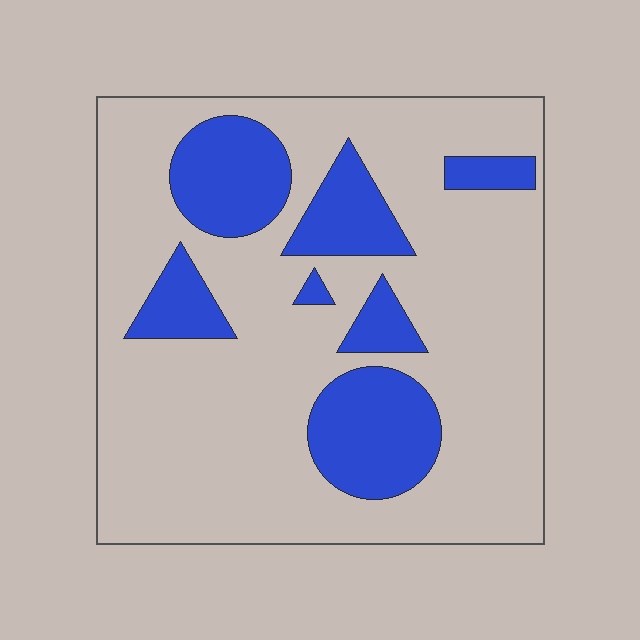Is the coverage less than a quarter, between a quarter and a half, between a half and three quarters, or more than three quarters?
Less than a quarter.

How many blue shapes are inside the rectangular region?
7.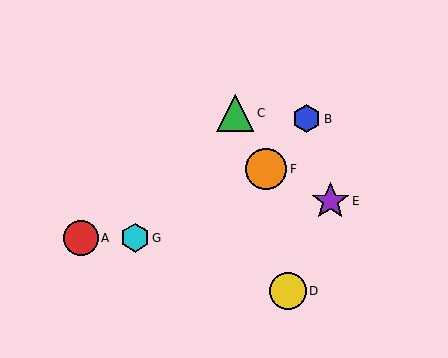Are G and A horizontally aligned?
Yes, both are at y≈238.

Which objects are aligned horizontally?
Objects A, G are aligned horizontally.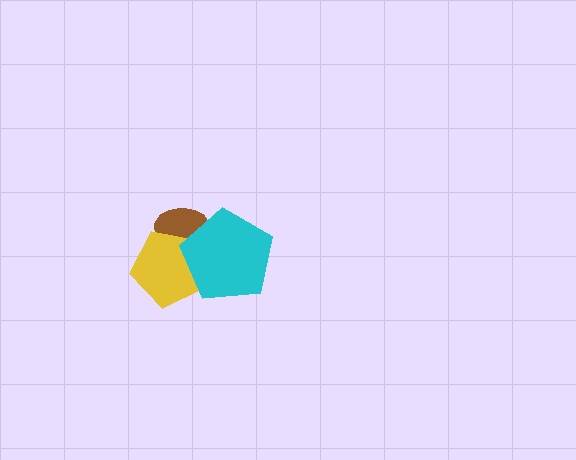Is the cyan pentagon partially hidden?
No, no other shape covers it.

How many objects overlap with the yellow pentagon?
2 objects overlap with the yellow pentagon.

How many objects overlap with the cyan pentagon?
2 objects overlap with the cyan pentagon.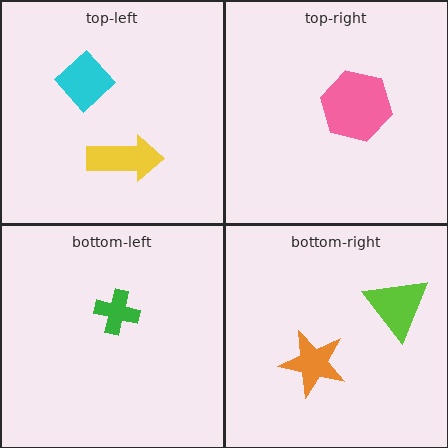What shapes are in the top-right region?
The pink hexagon.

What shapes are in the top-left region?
The cyan diamond, the yellow arrow.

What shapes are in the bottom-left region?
The green cross.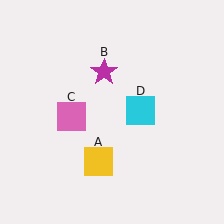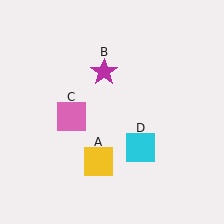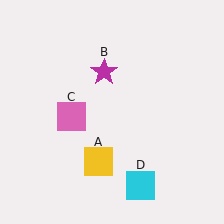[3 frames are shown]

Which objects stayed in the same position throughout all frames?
Yellow square (object A) and magenta star (object B) and pink square (object C) remained stationary.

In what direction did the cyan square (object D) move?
The cyan square (object D) moved down.